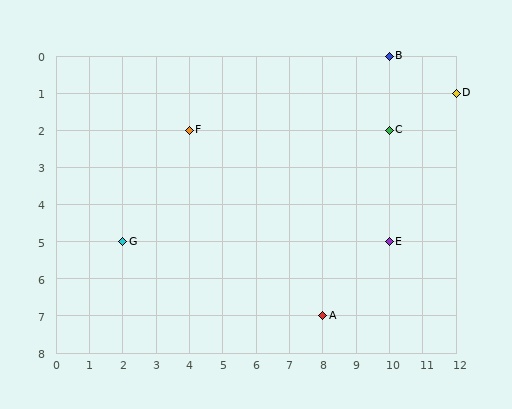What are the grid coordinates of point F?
Point F is at grid coordinates (4, 2).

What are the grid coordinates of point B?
Point B is at grid coordinates (10, 0).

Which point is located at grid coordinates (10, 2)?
Point C is at (10, 2).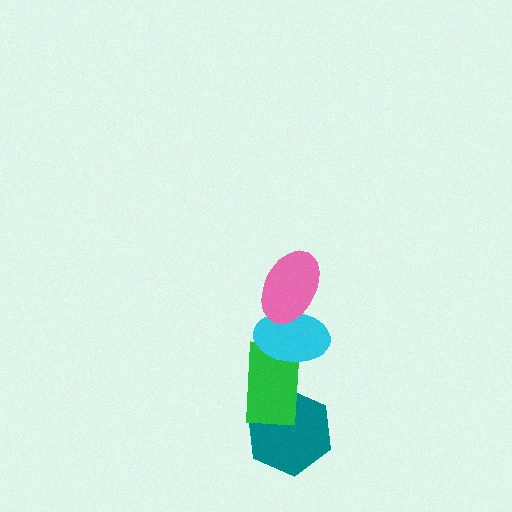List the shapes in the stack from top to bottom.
From top to bottom: the pink ellipse, the cyan ellipse, the green rectangle, the teal hexagon.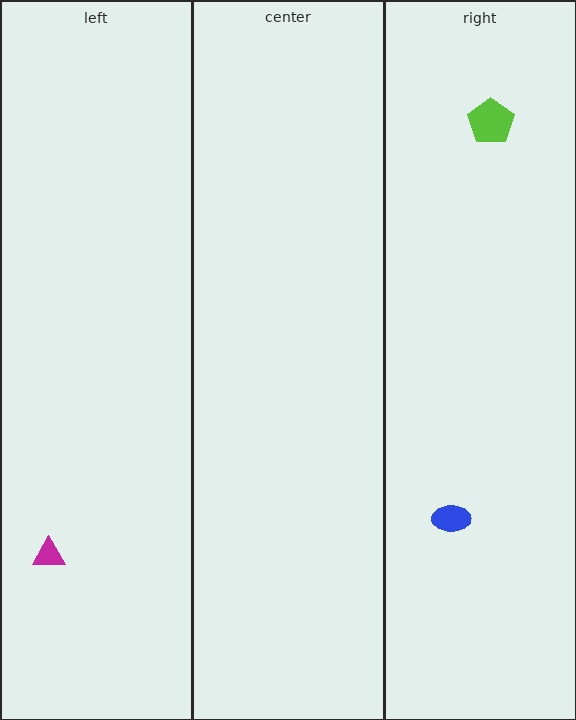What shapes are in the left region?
The magenta triangle.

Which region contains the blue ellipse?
The right region.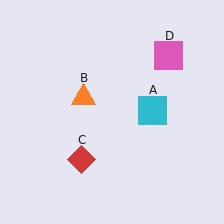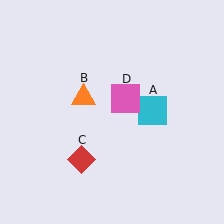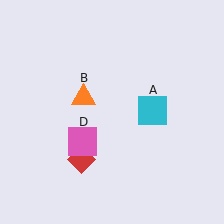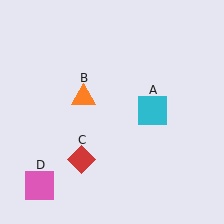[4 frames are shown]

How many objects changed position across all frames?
1 object changed position: pink square (object D).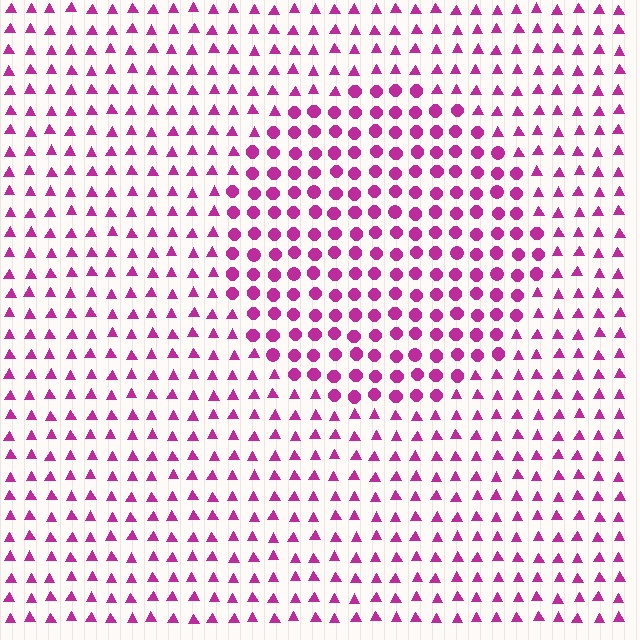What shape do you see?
I see a circle.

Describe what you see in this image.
The image is filled with small magenta elements arranged in a uniform grid. A circle-shaped region contains circles, while the surrounding area contains triangles. The boundary is defined purely by the change in element shape.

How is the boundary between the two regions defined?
The boundary is defined by a change in element shape: circles inside vs. triangles outside. All elements share the same color and spacing.